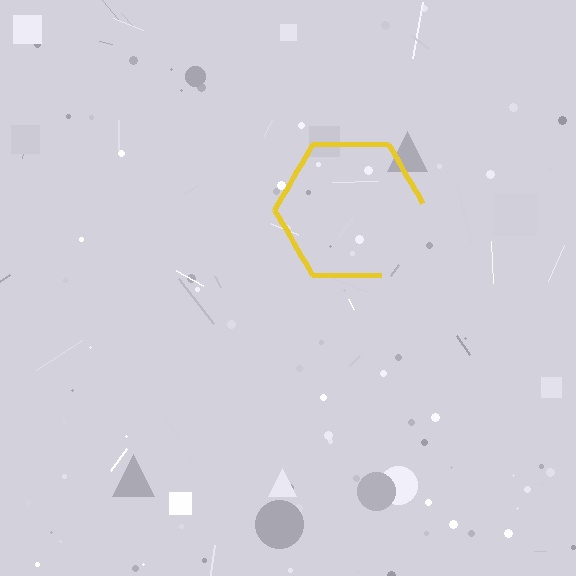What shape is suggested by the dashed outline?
The dashed outline suggests a hexagon.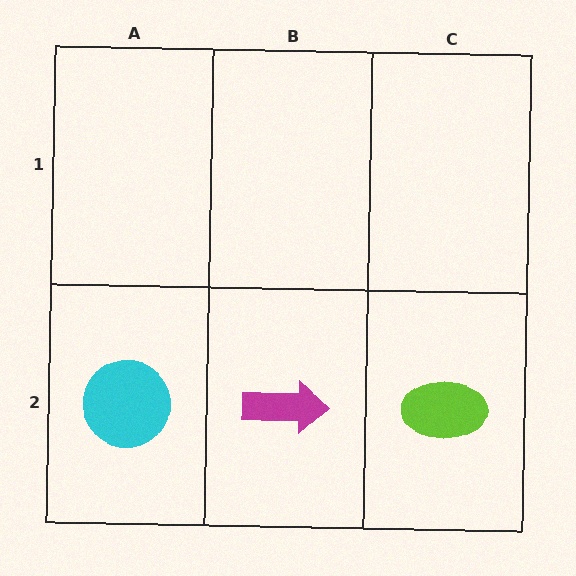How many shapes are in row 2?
3 shapes.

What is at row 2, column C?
A lime ellipse.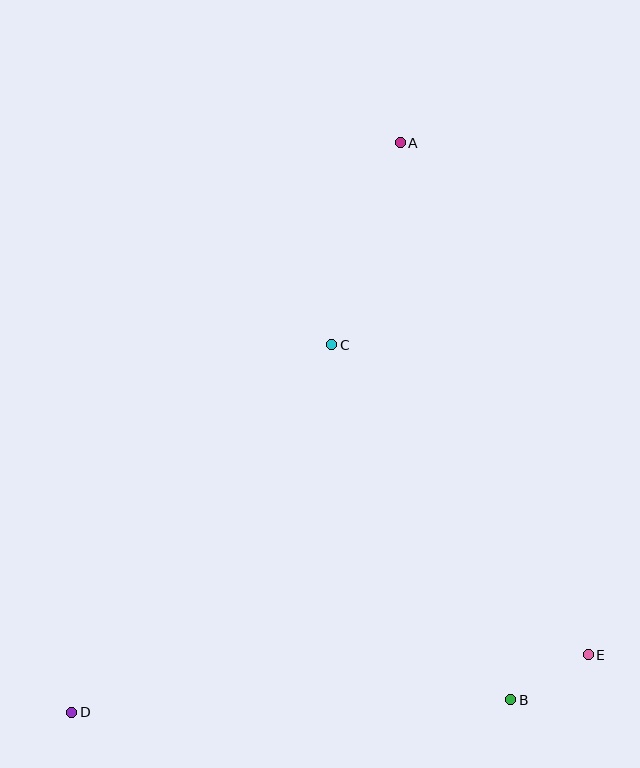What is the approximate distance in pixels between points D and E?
The distance between D and E is approximately 520 pixels.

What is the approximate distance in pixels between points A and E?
The distance between A and E is approximately 545 pixels.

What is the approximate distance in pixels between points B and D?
The distance between B and D is approximately 439 pixels.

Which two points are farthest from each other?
Points A and D are farthest from each other.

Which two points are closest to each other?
Points B and E are closest to each other.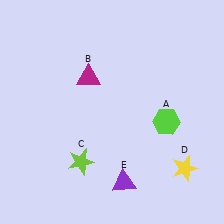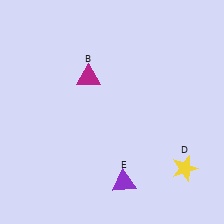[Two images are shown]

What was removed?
The lime star (C), the lime hexagon (A) were removed in Image 2.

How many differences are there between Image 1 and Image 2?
There are 2 differences between the two images.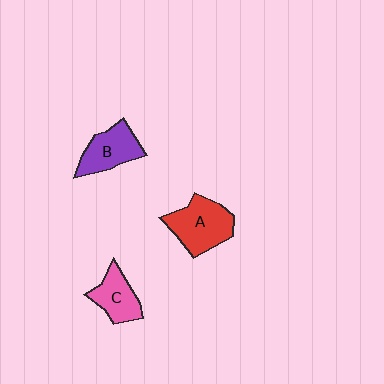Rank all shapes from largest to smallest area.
From largest to smallest: A (red), B (purple), C (pink).